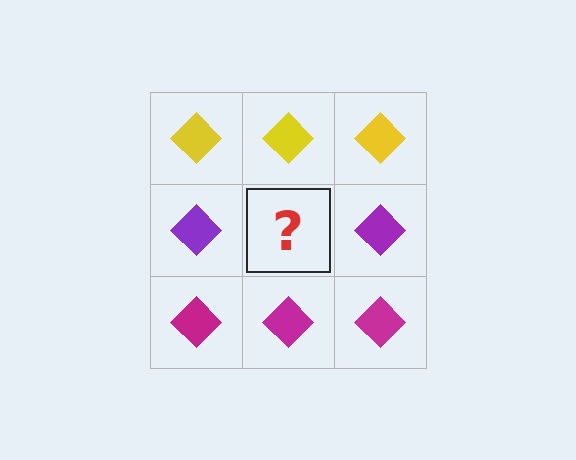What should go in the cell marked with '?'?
The missing cell should contain a purple diamond.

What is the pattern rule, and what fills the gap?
The rule is that each row has a consistent color. The gap should be filled with a purple diamond.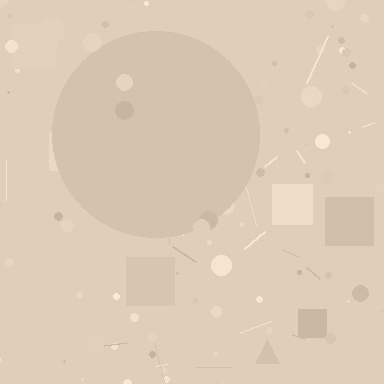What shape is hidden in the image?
A circle is hidden in the image.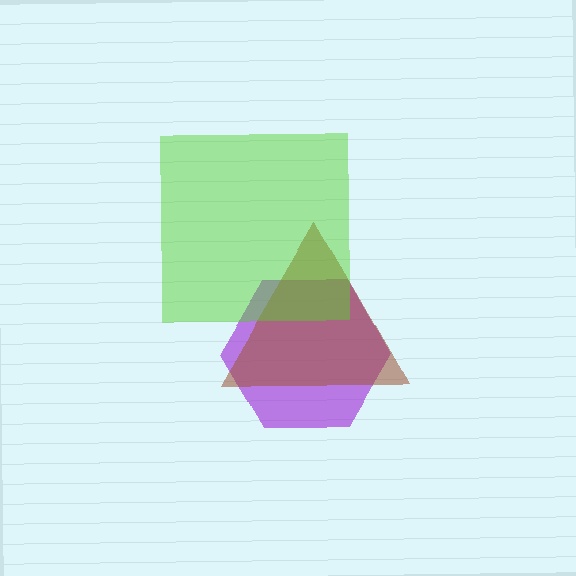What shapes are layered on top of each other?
The layered shapes are: a purple hexagon, a brown triangle, a lime square.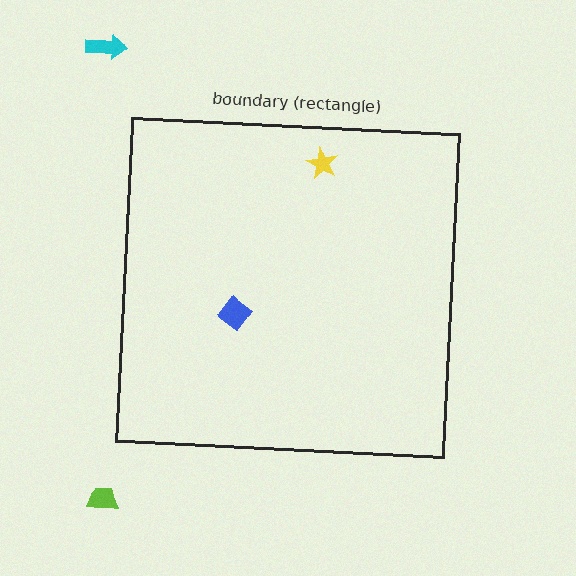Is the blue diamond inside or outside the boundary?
Inside.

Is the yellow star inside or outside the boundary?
Inside.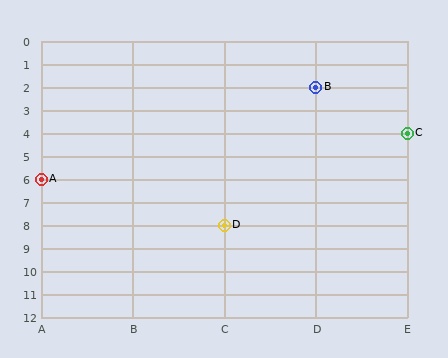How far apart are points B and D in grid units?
Points B and D are 1 column and 6 rows apart (about 6.1 grid units diagonally).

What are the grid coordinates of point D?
Point D is at grid coordinates (C, 8).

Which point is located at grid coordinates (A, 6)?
Point A is at (A, 6).